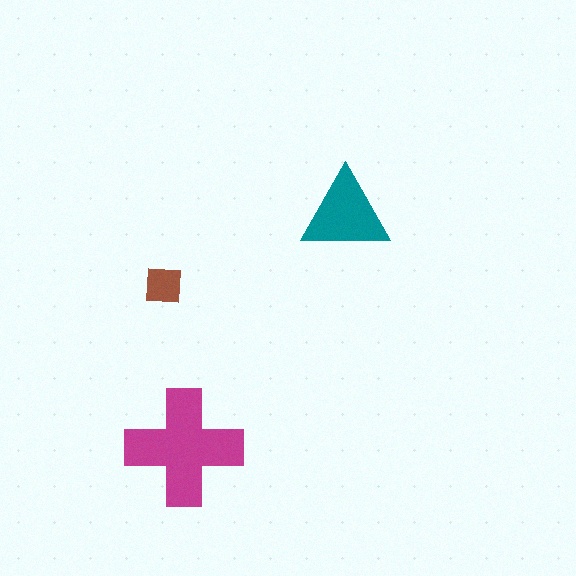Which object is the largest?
The magenta cross.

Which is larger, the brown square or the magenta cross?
The magenta cross.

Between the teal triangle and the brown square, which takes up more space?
The teal triangle.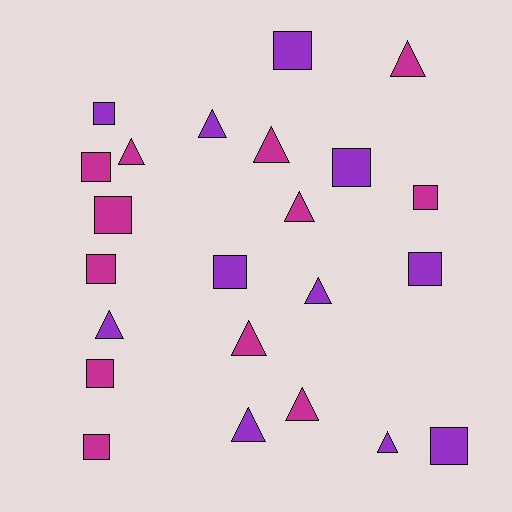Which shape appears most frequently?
Square, with 12 objects.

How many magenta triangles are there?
There are 6 magenta triangles.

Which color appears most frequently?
Magenta, with 12 objects.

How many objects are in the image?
There are 23 objects.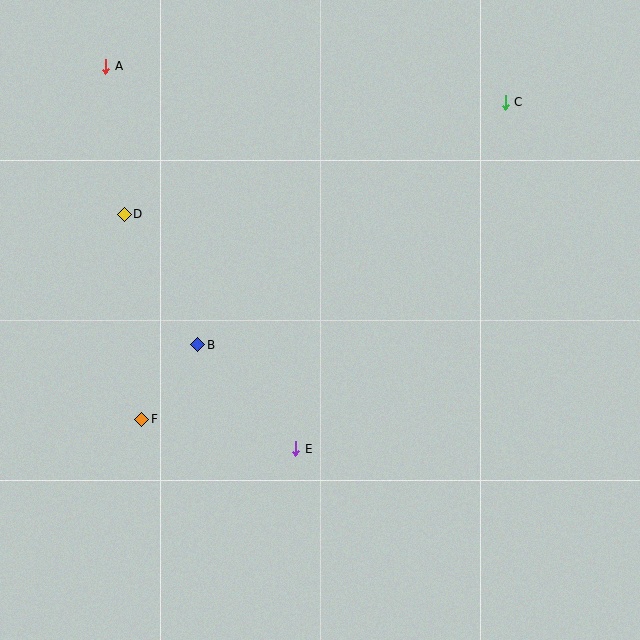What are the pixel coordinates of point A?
Point A is at (106, 66).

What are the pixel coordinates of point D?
Point D is at (124, 214).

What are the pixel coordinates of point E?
Point E is at (296, 449).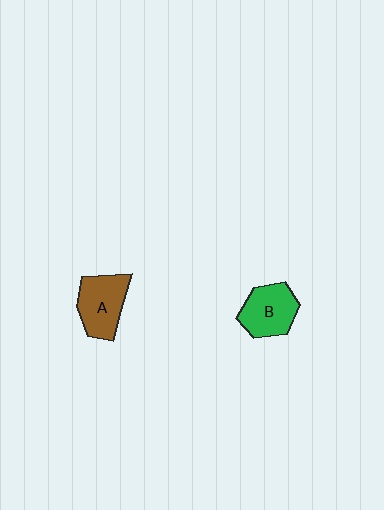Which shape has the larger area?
Shape A (brown).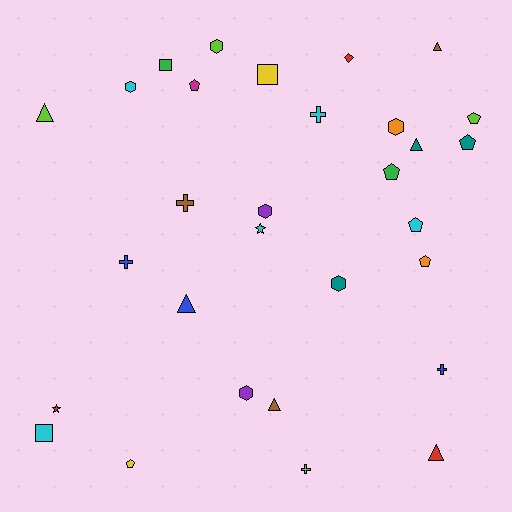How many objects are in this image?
There are 30 objects.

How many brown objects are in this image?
There are 3 brown objects.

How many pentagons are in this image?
There are 7 pentagons.